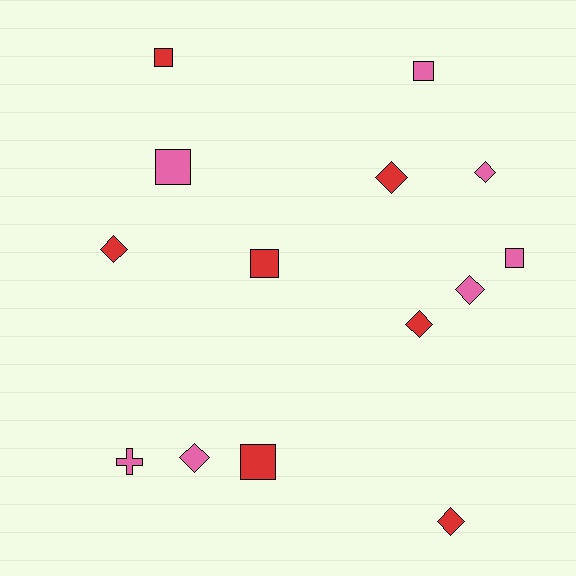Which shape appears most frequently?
Diamond, with 7 objects.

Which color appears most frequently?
Pink, with 7 objects.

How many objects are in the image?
There are 14 objects.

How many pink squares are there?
There are 3 pink squares.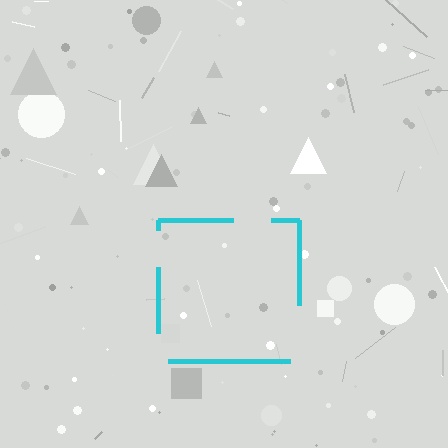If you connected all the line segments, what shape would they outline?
They would outline a square.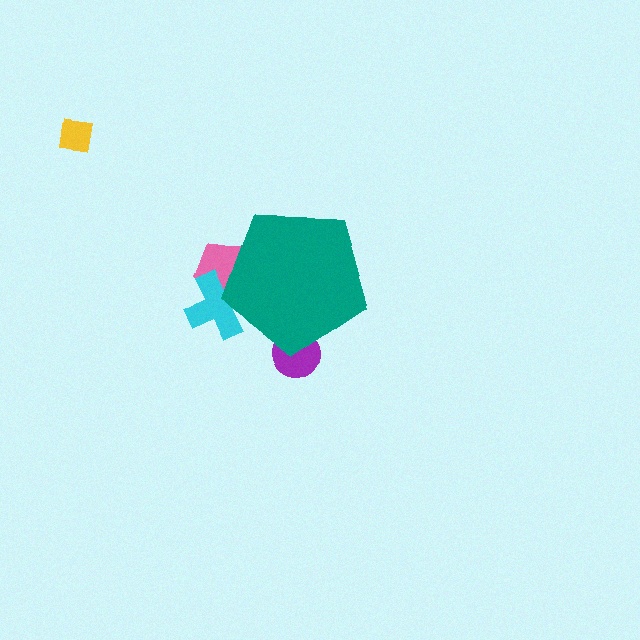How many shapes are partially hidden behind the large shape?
3 shapes are partially hidden.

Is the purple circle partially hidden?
Yes, the purple circle is partially hidden behind the teal pentagon.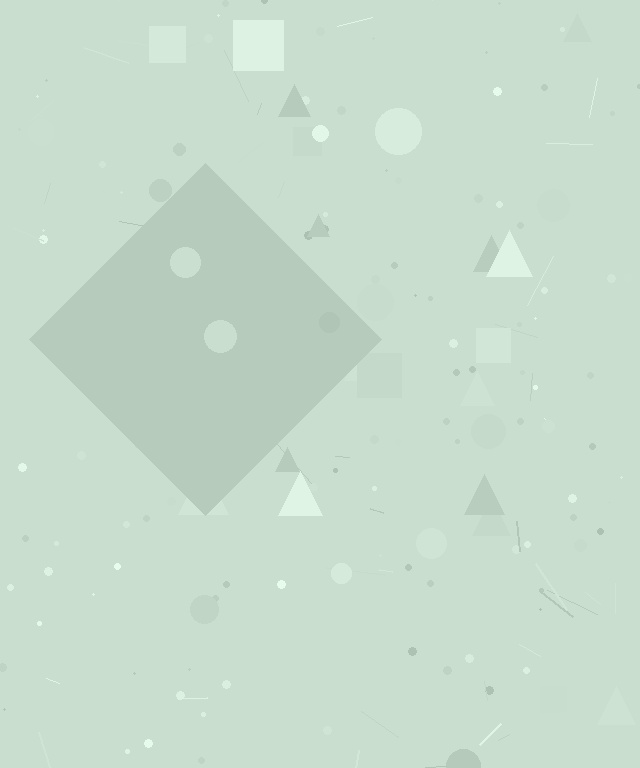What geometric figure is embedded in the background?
A diamond is embedded in the background.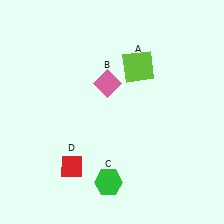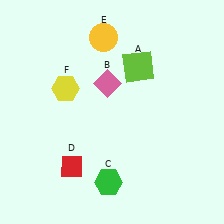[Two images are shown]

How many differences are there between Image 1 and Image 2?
There are 2 differences between the two images.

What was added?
A yellow circle (E), a yellow hexagon (F) were added in Image 2.